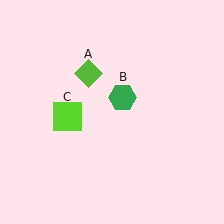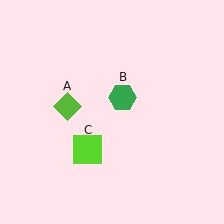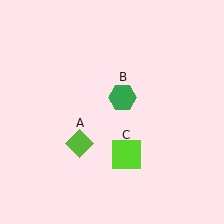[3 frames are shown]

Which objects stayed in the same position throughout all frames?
Green hexagon (object B) remained stationary.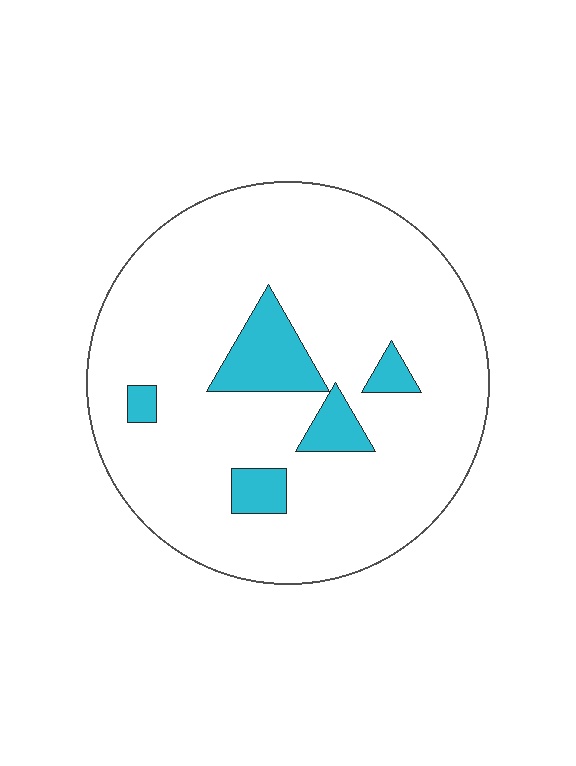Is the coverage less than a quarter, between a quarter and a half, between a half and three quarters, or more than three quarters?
Less than a quarter.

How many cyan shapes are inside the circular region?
5.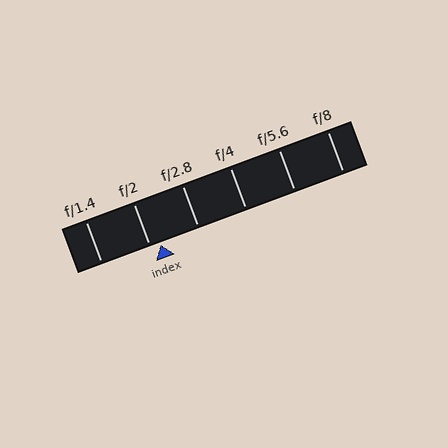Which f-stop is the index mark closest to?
The index mark is closest to f/2.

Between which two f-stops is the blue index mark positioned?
The index mark is between f/2 and f/2.8.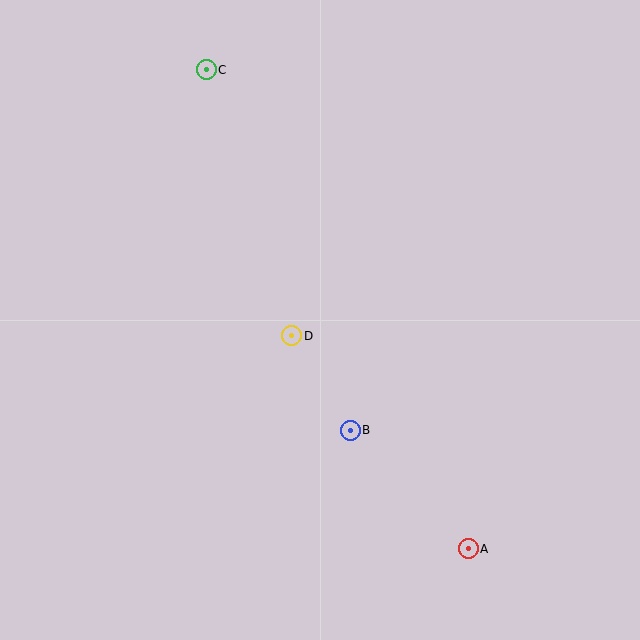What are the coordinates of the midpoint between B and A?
The midpoint between B and A is at (409, 489).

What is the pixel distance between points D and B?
The distance between D and B is 111 pixels.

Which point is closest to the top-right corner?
Point C is closest to the top-right corner.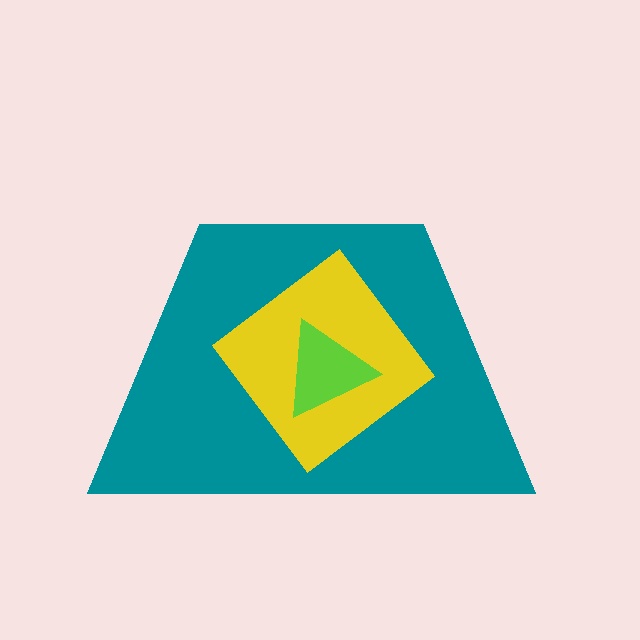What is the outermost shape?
The teal trapezoid.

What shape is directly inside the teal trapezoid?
The yellow diamond.